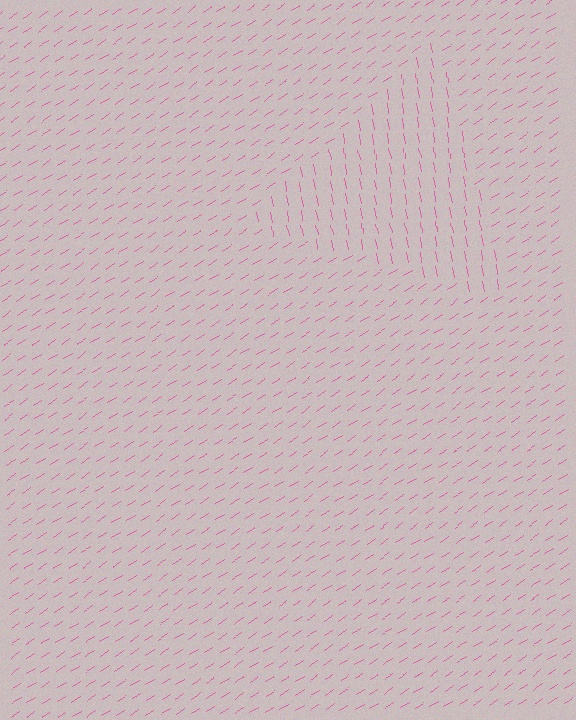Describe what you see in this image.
The image is filled with small pink line segments. A triangle region in the image has lines oriented differently from the surrounding lines, creating a visible texture boundary.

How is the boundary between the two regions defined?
The boundary is defined purely by a change in line orientation (approximately 67 degrees difference). All lines are the same color and thickness.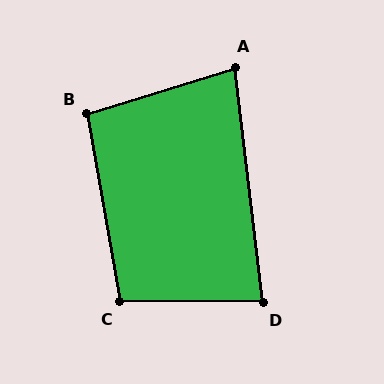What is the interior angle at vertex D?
Approximately 83 degrees (acute).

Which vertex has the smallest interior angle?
A, at approximately 80 degrees.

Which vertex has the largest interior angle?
C, at approximately 100 degrees.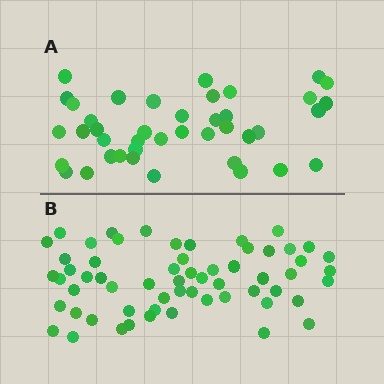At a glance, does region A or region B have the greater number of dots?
Region B (the bottom region) has more dots.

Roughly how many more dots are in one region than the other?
Region B has approximately 20 more dots than region A.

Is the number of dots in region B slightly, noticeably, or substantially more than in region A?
Region B has substantially more. The ratio is roughly 1.5 to 1.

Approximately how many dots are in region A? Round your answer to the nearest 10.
About 40 dots. (The exact count is 41, which rounds to 40.)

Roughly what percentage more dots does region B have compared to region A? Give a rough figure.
About 45% more.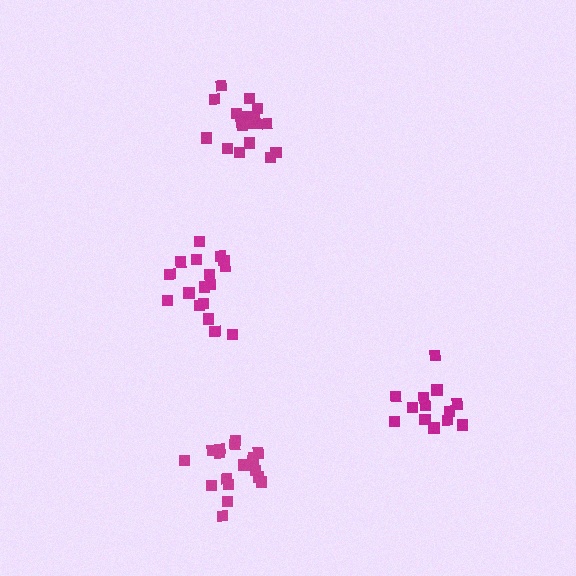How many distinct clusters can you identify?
There are 4 distinct clusters.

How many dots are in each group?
Group 1: 13 dots, Group 2: 18 dots, Group 3: 19 dots, Group 4: 17 dots (67 total).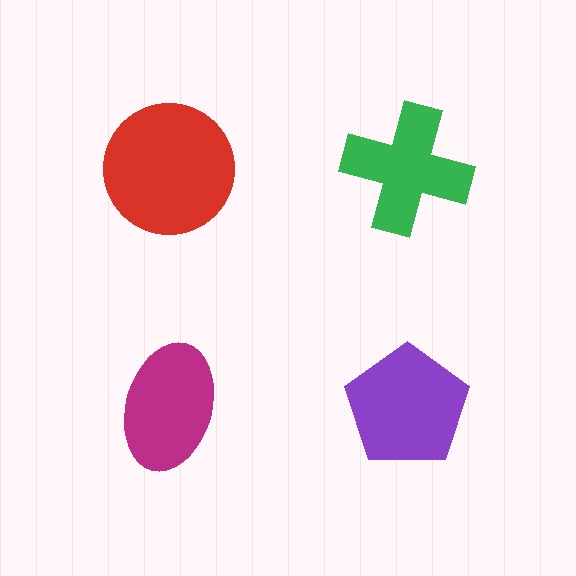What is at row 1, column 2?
A green cross.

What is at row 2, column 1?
A magenta ellipse.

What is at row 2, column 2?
A purple pentagon.